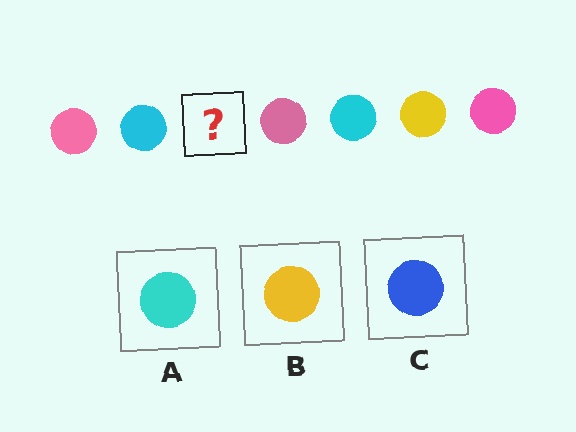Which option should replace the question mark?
Option B.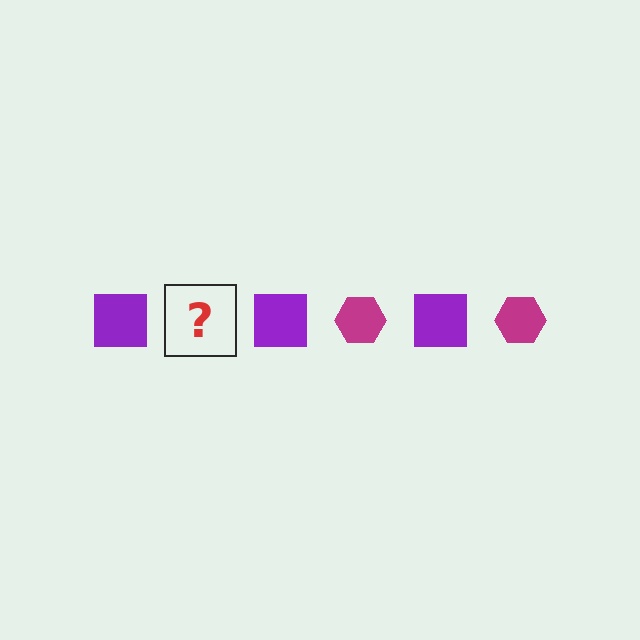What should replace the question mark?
The question mark should be replaced with a magenta hexagon.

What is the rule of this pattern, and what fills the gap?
The rule is that the pattern alternates between purple square and magenta hexagon. The gap should be filled with a magenta hexagon.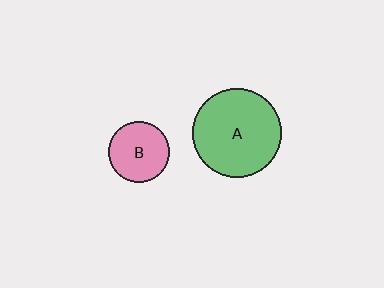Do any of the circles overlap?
No, none of the circles overlap.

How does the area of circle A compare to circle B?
Approximately 2.1 times.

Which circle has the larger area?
Circle A (green).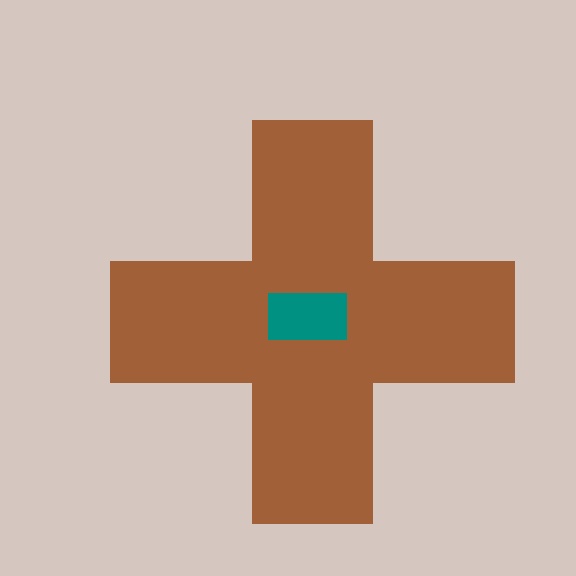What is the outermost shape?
The brown cross.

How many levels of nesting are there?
2.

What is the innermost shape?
The teal rectangle.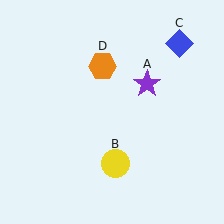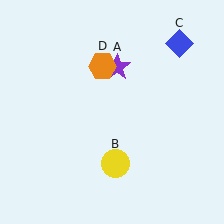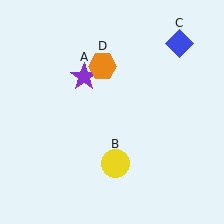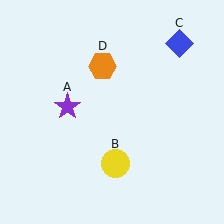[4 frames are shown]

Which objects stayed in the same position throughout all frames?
Yellow circle (object B) and blue diamond (object C) and orange hexagon (object D) remained stationary.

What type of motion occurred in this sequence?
The purple star (object A) rotated counterclockwise around the center of the scene.